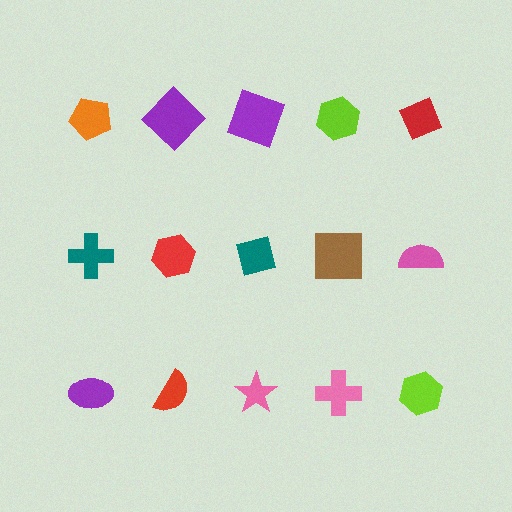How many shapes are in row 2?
5 shapes.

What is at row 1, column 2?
A purple diamond.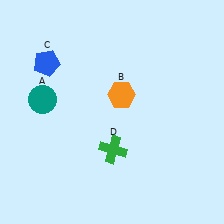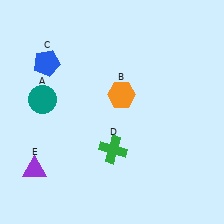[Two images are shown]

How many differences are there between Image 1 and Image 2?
There is 1 difference between the two images.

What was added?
A purple triangle (E) was added in Image 2.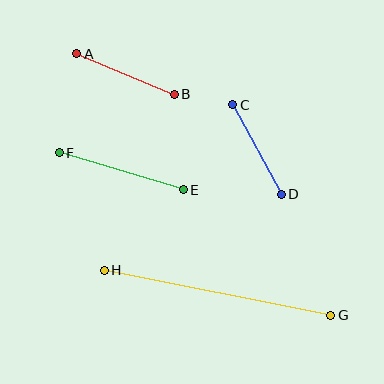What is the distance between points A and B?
The distance is approximately 106 pixels.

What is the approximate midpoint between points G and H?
The midpoint is at approximately (217, 293) pixels.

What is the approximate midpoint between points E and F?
The midpoint is at approximately (121, 171) pixels.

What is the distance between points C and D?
The distance is approximately 102 pixels.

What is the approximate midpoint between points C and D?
The midpoint is at approximately (257, 149) pixels.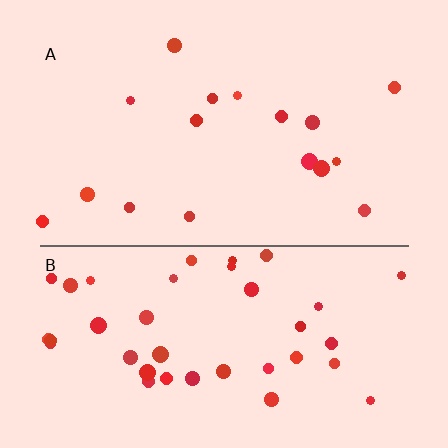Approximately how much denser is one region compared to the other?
Approximately 2.4× — region B over region A.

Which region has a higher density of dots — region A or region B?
B (the bottom).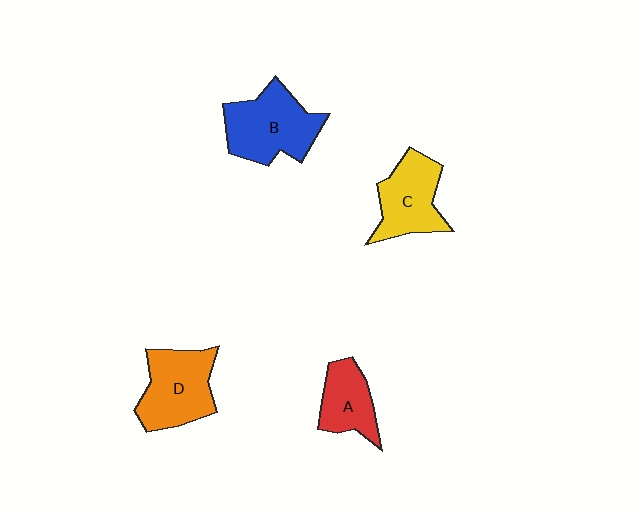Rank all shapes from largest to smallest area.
From largest to smallest: B (blue), D (orange), C (yellow), A (red).